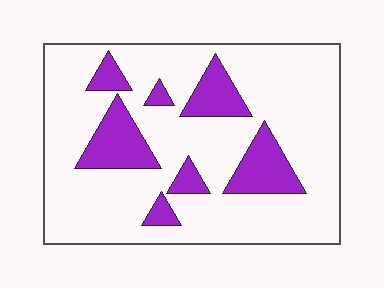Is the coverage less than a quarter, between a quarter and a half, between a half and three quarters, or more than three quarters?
Less than a quarter.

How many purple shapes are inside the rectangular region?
7.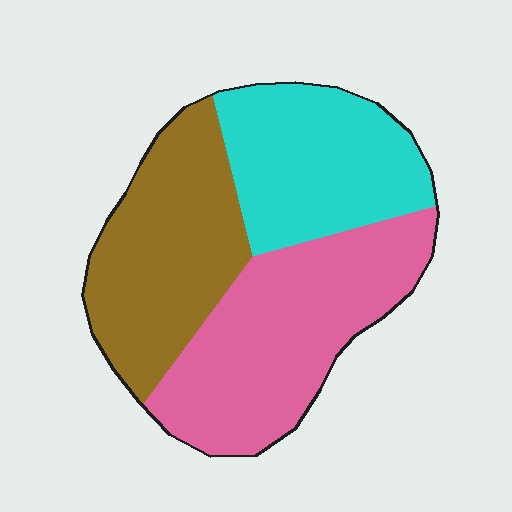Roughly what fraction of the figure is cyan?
Cyan covers 29% of the figure.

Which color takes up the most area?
Pink, at roughly 40%.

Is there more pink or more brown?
Pink.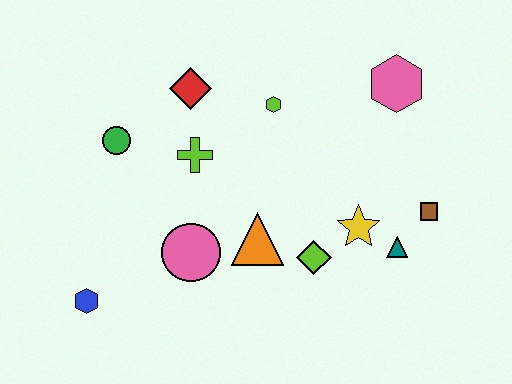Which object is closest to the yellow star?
The teal triangle is closest to the yellow star.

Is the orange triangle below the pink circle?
No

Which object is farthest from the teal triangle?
The blue hexagon is farthest from the teal triangle.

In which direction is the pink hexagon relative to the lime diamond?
The pink hexagon is above the lime diamond.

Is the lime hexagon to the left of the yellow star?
Yes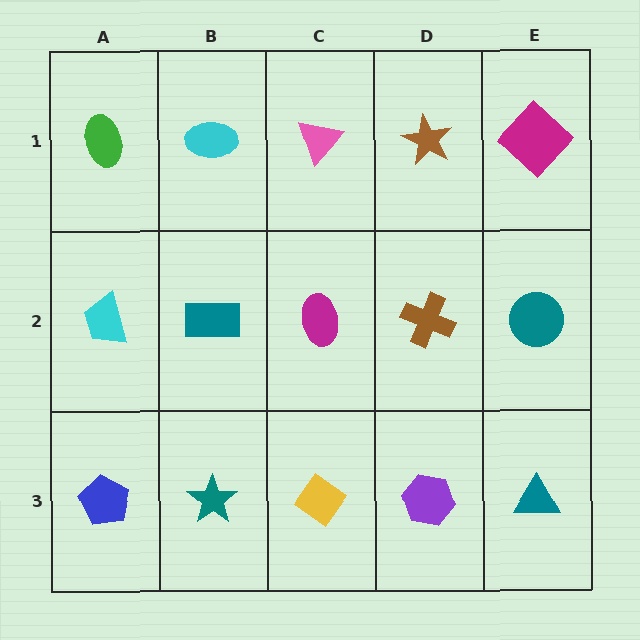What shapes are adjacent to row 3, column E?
A teal circle (row 2, column E), a purple hexagon (row 3, column D).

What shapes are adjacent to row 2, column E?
A magenta diamond (row 1, column E), a teal triangle (row 3, column E), a brown cross (row 2, column D).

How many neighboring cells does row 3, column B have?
3.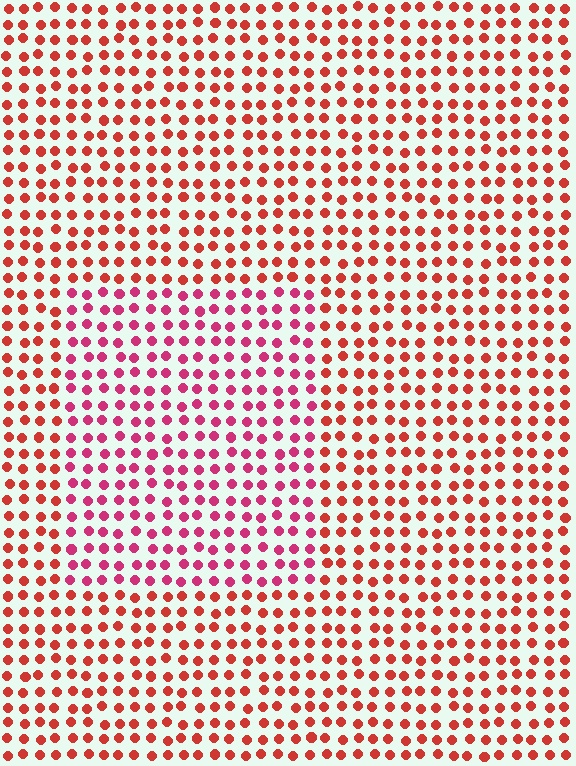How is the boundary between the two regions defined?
The boundary is defined purely by a slight shift in hue (about 30 degrees). Spacing, size, and orientation are identical on both sides.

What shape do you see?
I see a rectangle.